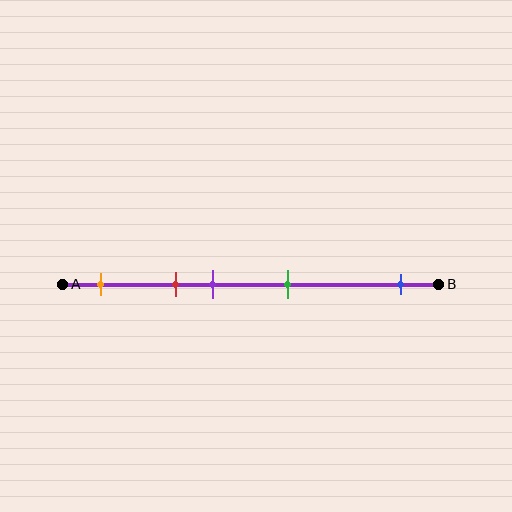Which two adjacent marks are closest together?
The red and purple marks are the closest adjacent pair.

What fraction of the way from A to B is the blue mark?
The blue mark is approximately 90% (0.9) of the way from A to B.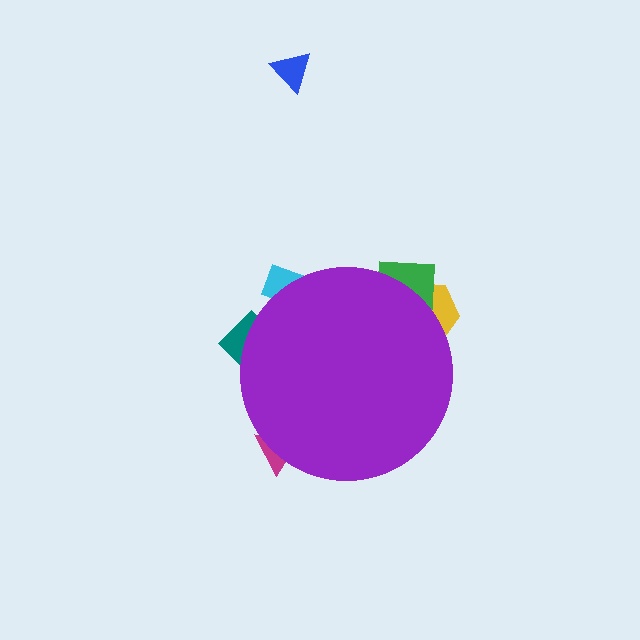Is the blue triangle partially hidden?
No, the blue triangle is fully visible.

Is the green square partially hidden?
Yes, the green square is partially hidden behind the purple circle.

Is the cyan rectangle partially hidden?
Yes, the cyan rectangle is partially hidden behind the purple circle.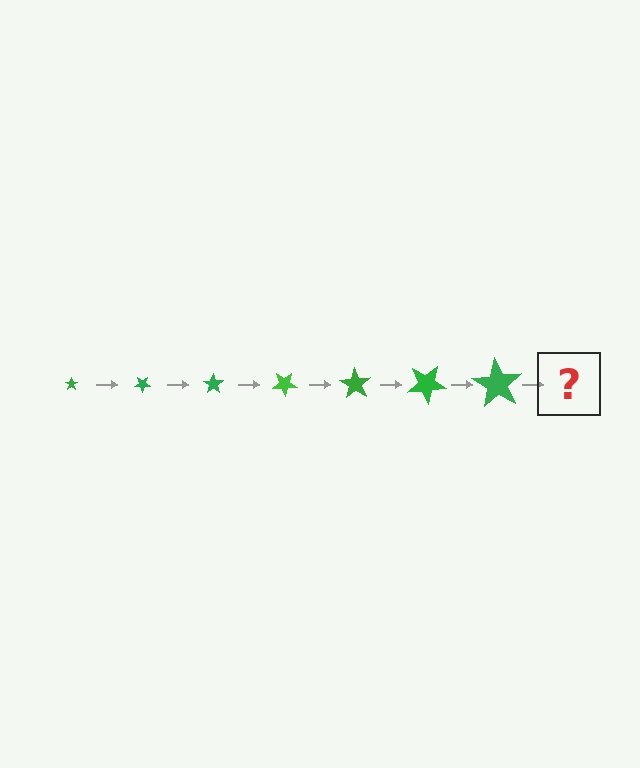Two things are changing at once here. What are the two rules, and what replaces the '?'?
The two rules are that the star grows larger each step and it rotates 35 degrees each step. The '?' should be a star, larger than the previous one and rotated 245 degrees from the start.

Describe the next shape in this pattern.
It should be a star, larger than the previous one and rotated 245 degrees from the start.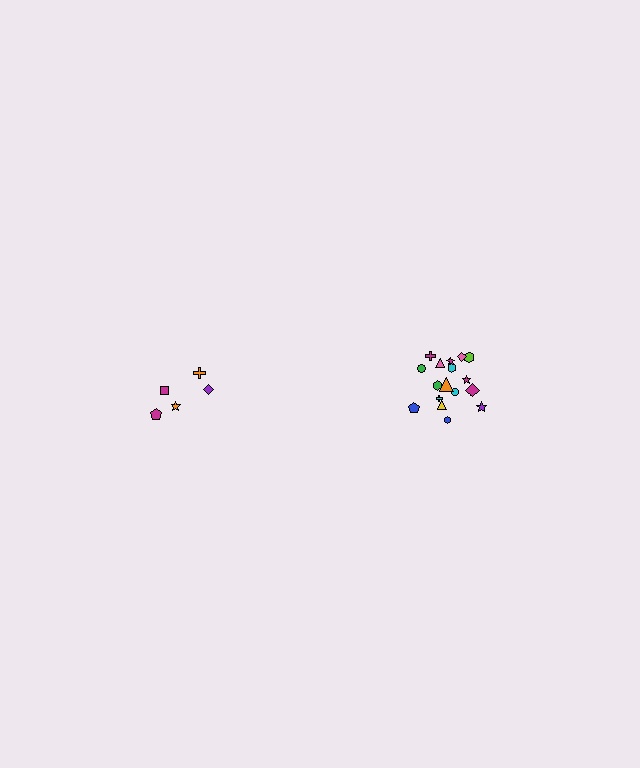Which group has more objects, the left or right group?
The right group.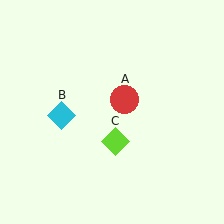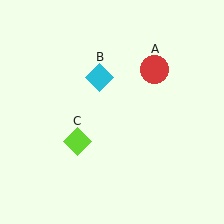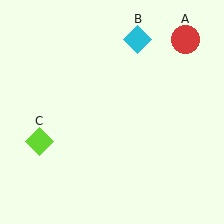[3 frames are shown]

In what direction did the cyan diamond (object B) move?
The cyan diamond (object B) moved up and to the right.